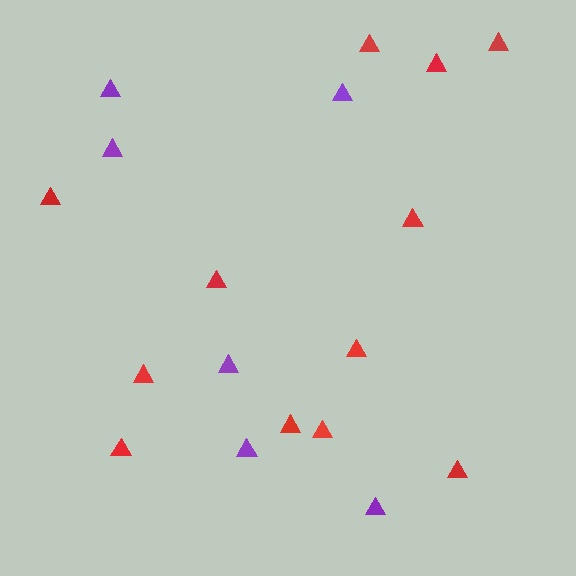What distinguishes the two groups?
There are 2 groups: one group of purple triangles (6) and one group of red triangles (12).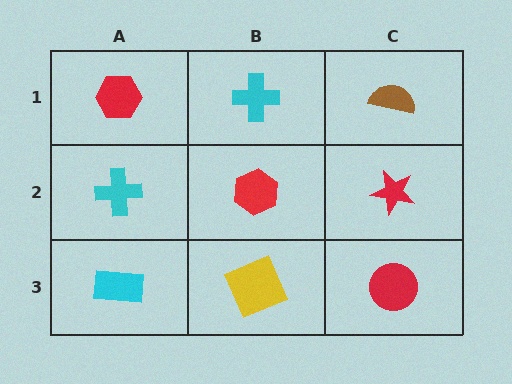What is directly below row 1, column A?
A cyan cross.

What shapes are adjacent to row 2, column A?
A red hexagon (row 1, column A), a cyan rectangle (row 3, column A), a red hexagon (row 2, column B).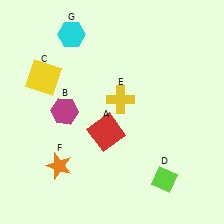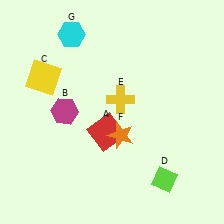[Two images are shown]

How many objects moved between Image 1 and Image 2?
1 object moved between the two images.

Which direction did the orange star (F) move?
The orange star (F) moved right.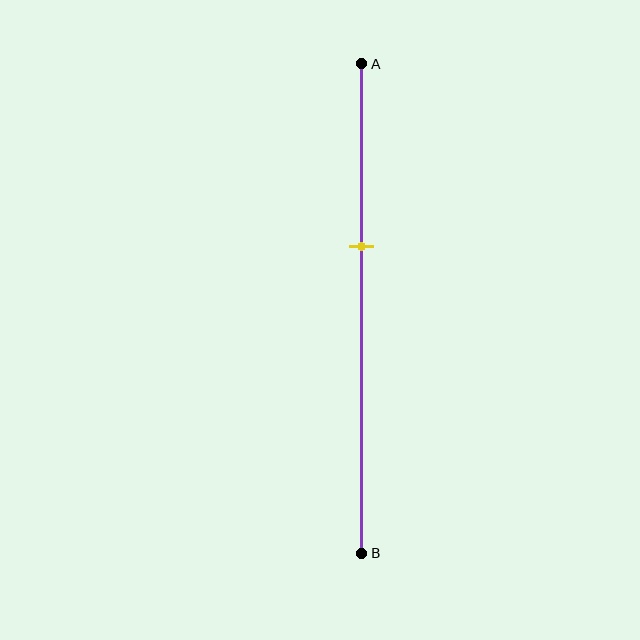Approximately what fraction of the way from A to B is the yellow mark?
The yellow mark is approximately 35% of the way from A to B.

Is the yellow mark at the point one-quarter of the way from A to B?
No, the mark is at about 35% from A, not at the 25% one-quarter point.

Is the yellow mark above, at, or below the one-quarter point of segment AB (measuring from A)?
The yellow mark is below the one-quarter point of segment AB.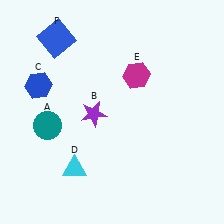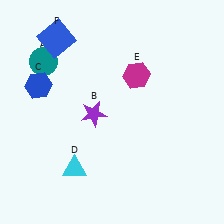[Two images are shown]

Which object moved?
The teal circle (A) moved up.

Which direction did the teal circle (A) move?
The teal circle (A) moved up.